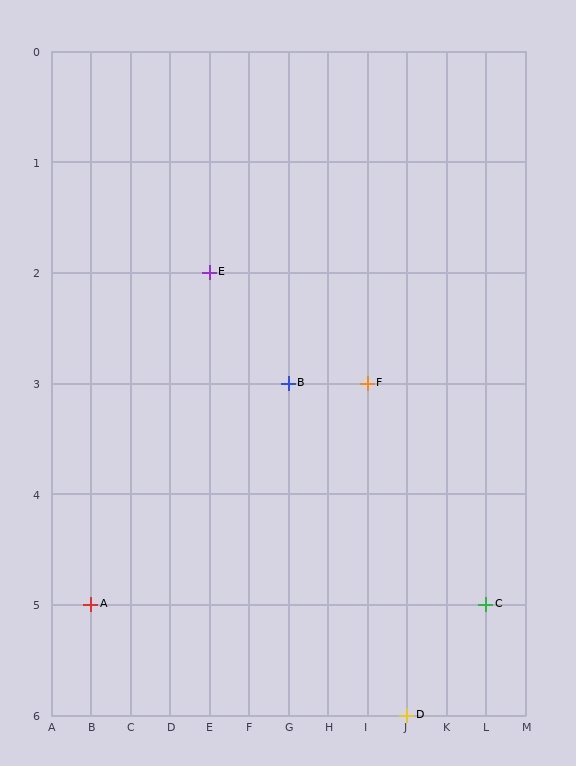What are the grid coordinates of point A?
Point A is at grid coordinates (B, 5).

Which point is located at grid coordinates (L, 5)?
Point C is at (L, 5).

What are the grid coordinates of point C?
Point C is at grid coordinates (L, 5).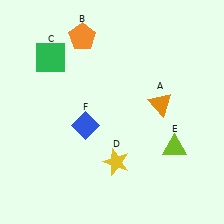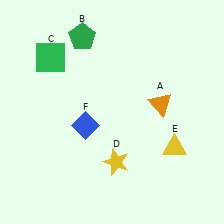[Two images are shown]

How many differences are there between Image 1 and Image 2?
There are 2 differences between the two images.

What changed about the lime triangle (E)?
In Image 1, E is lime. In Image 2, it changed to yellow.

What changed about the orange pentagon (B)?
In Image 1, B is orange. In Image 2, it changed to green.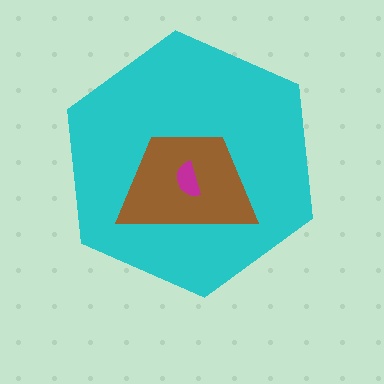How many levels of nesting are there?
3.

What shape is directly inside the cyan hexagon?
The brown trapezoid.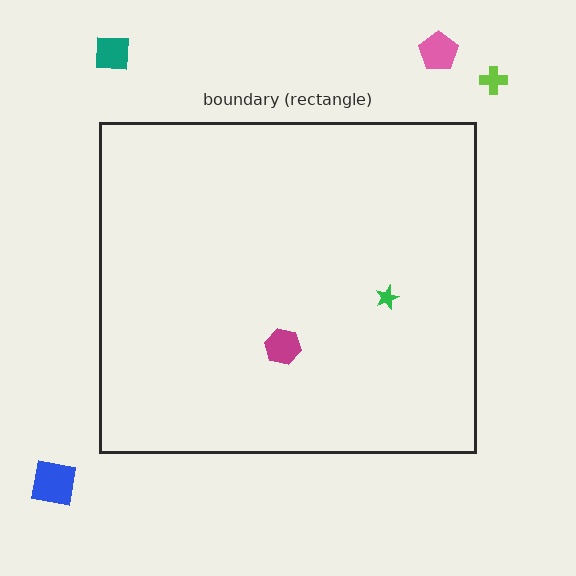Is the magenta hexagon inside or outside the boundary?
Inside.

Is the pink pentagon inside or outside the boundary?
Outside.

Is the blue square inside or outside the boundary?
Outside.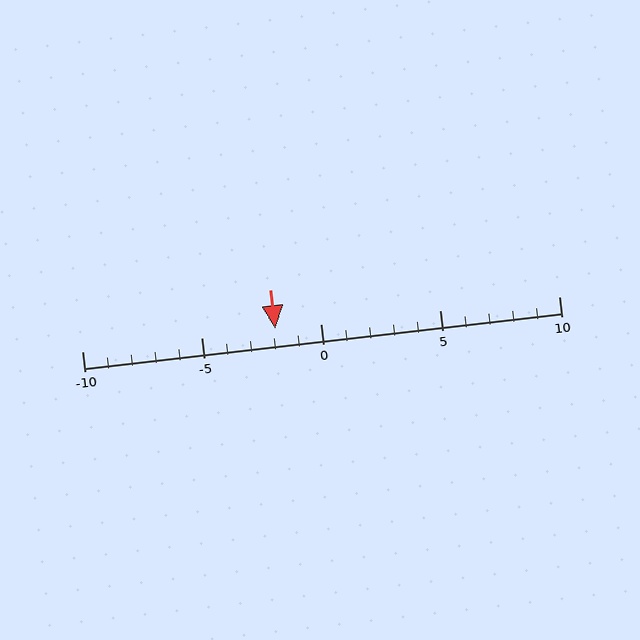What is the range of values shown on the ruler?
The ruler shows values from -10 to 10.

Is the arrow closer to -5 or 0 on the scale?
The arrow is closer to 0.